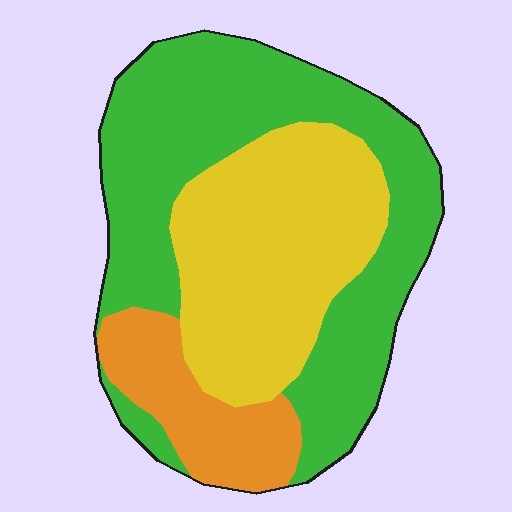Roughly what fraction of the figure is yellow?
Yellow takes up about one third (1/3) of the figure.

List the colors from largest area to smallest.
From largest to smallest: green, yellow, orange.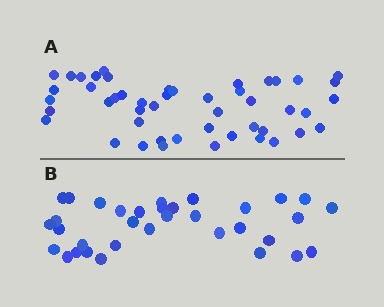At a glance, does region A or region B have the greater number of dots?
Region A (the top region) has more dots.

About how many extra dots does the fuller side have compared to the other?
Region A has approximately 15 more dots than region B.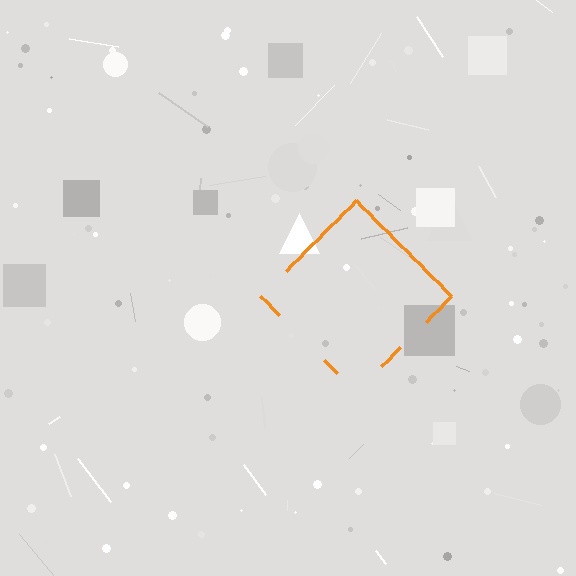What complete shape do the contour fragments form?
The contour fragments form a diamond.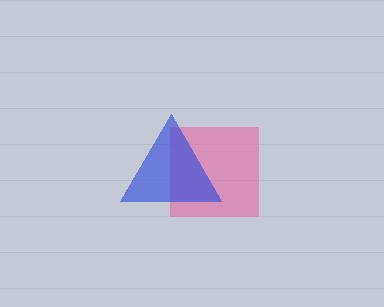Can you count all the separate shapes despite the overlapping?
Yes, there are 2 separate shapes.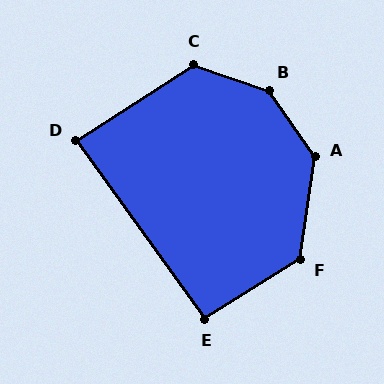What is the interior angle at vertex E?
Approximately 94 degrees (approximately right).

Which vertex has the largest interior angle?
B, at approximately 143 degrees.